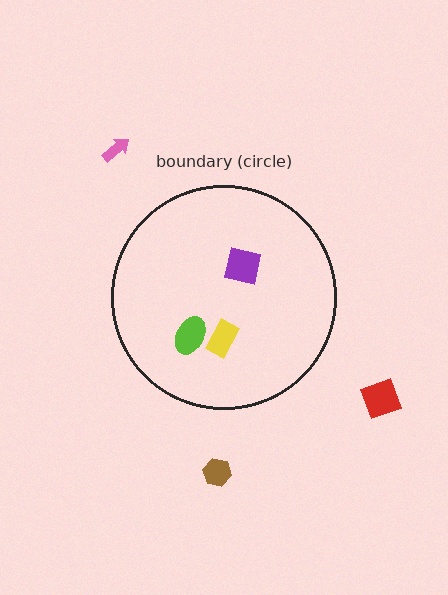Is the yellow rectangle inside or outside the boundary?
Inside.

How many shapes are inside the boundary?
3 inside, 3 outside.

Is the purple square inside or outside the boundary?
Inside.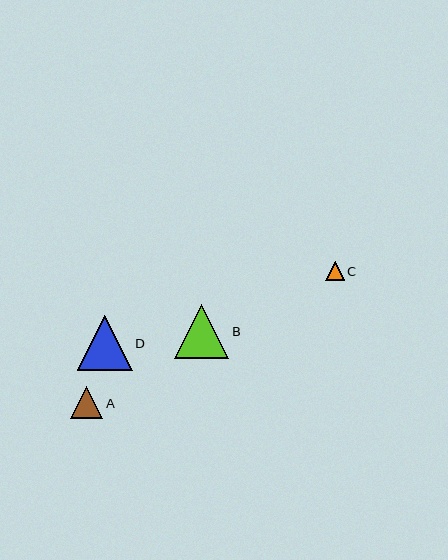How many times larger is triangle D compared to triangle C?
Triangle D is approximately 2.9 times the size of triangle C.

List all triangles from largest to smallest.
From largest to smallest: D, B, A, C.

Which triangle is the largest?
Triangle D is the largest with a size of approximately 55 pixels.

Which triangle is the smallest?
Triangle C is the smallest with a size of approximately 19 pixels.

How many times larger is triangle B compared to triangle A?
Triangle B is approximately 1.7 times the size of triangle A.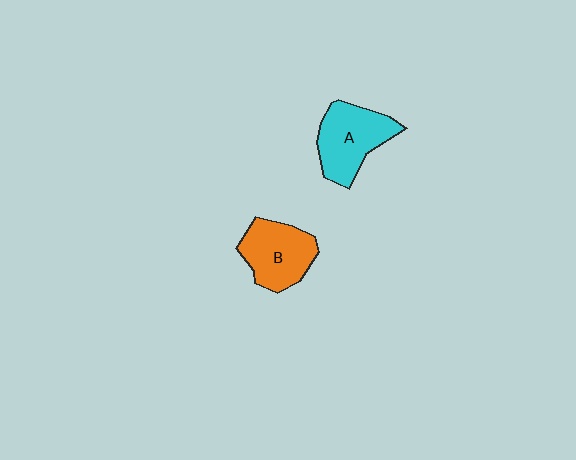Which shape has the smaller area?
Shape B (orange).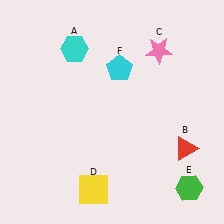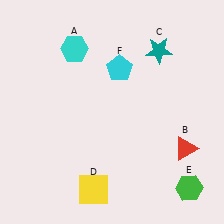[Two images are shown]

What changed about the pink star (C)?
In Image 1, C is pink. In Image 2, it changed to teal.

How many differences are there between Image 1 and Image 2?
There is 1 difference between the two images.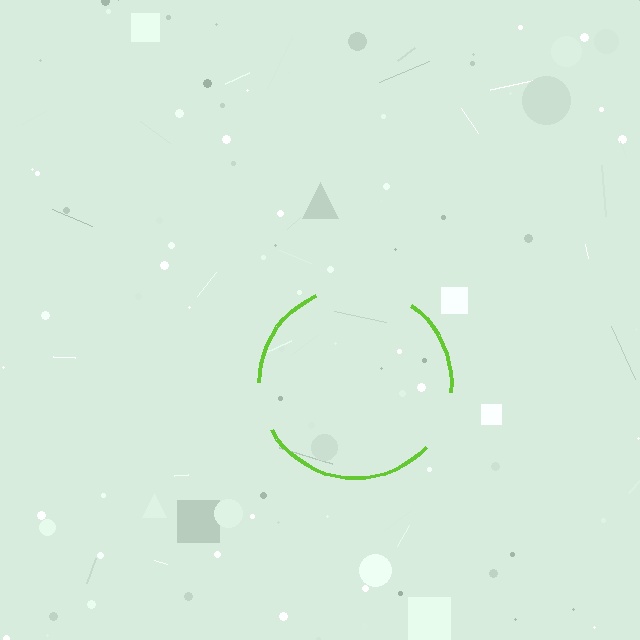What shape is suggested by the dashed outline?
The dashed outline suggests a circle.